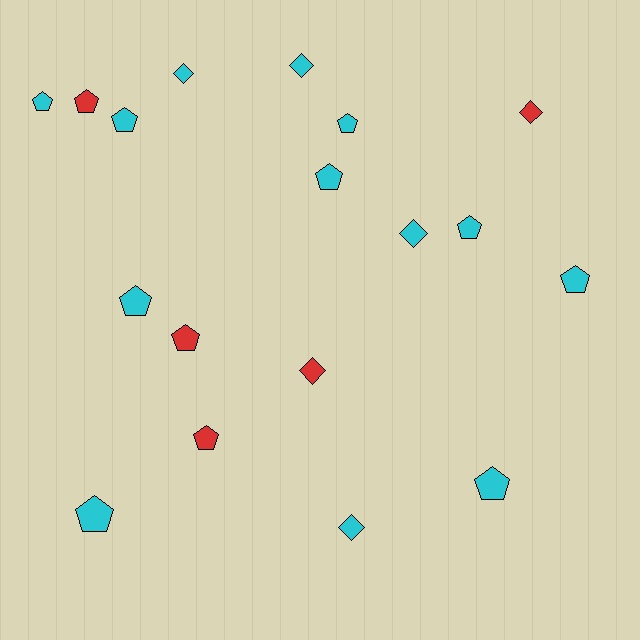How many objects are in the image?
There are 18 objects.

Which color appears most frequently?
Cyan, with 13 objects.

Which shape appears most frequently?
Pentagon, with 12 objects.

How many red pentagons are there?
There are 3 red pentagons.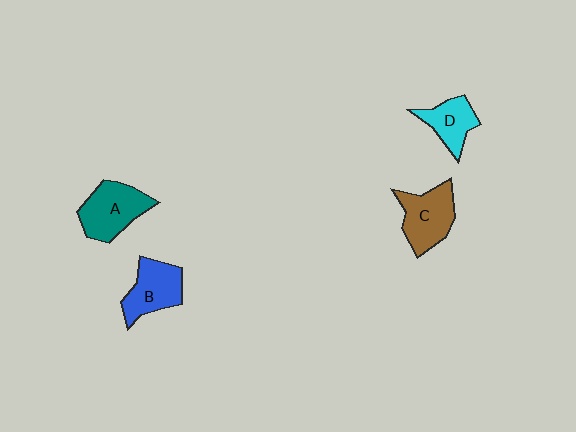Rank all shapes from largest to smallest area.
From largest to smallest: A (teal), C (brown), B (blue), D (cyan).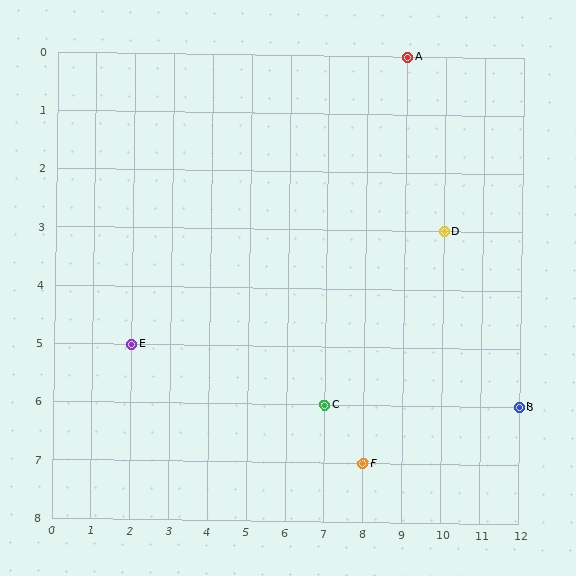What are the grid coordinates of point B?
Point B is at grid coordinates (12, 6).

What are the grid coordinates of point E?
Point E is at grid coordinates (2, 5).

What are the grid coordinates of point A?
Point A is at grid coordinates (9, 0).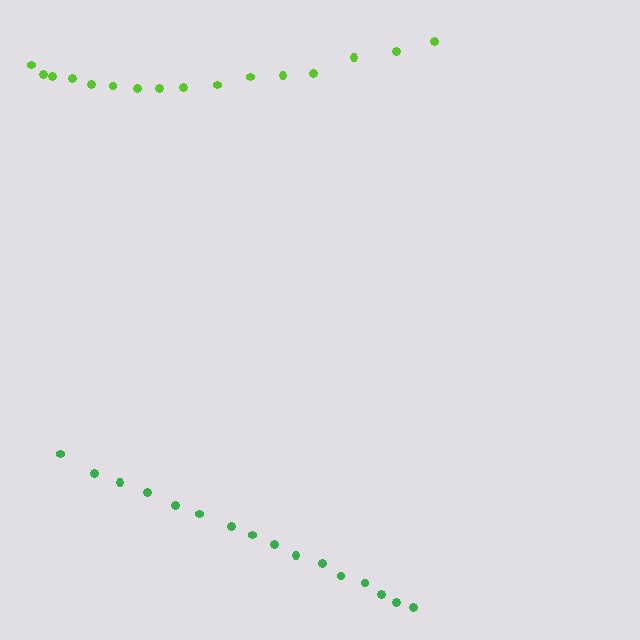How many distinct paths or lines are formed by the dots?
There are 2 distinct paths.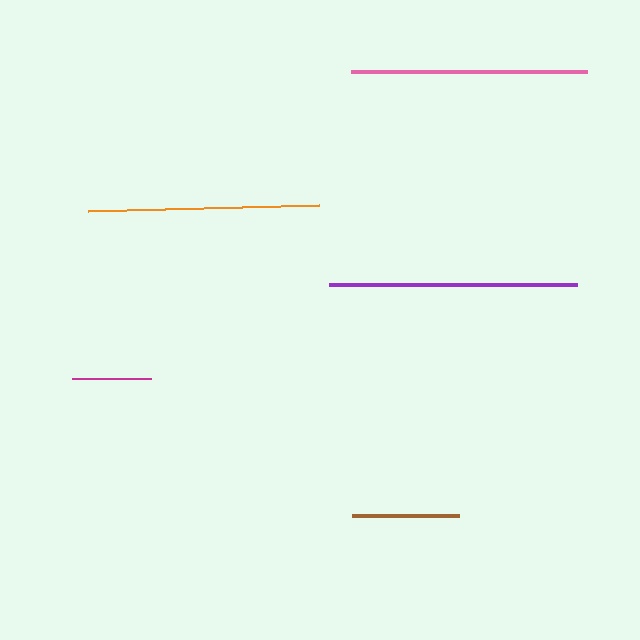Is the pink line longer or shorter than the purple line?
The purple line is longer than the pink line.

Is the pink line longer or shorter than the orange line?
The pink line is longer than the orange line.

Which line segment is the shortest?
The magenta line is the shortest at approximately 79 pixels.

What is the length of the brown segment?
The brown segment is approximately 107 pixels long.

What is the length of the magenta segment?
The magenta segment is approximately 79 pixels long.